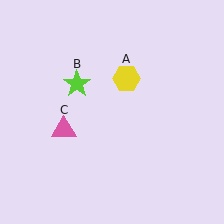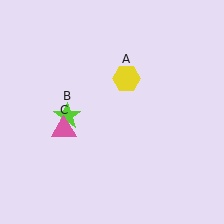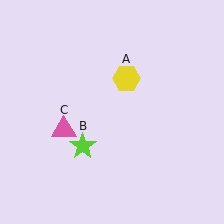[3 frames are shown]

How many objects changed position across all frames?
1 object changed position: lime star (object B).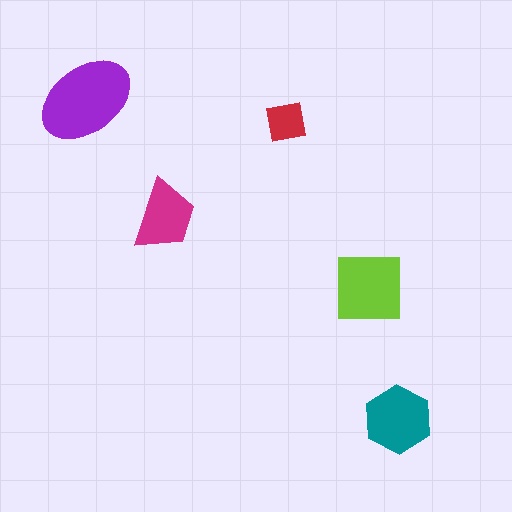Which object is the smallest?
The red square.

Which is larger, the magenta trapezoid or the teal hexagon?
The teal hexagon.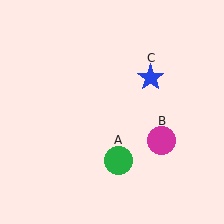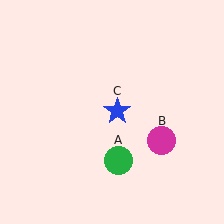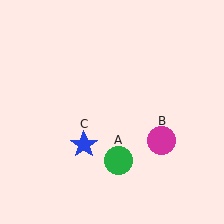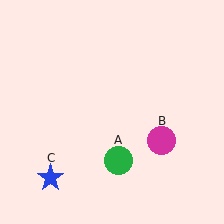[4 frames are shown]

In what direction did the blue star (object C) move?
The blue star (object C) moved down and to the left.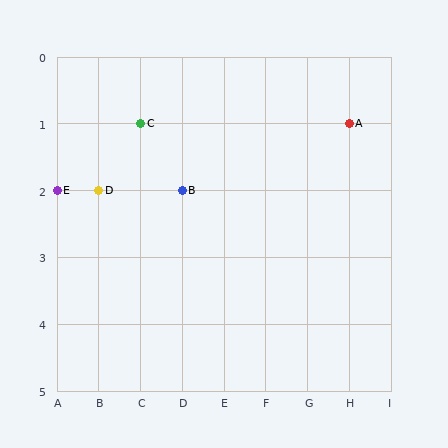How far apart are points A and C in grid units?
Points A and C are 5 columns apart.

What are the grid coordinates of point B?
Point B is at grid coordinates (D, 2).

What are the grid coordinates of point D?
Point D is at grid coordinates (B, 2).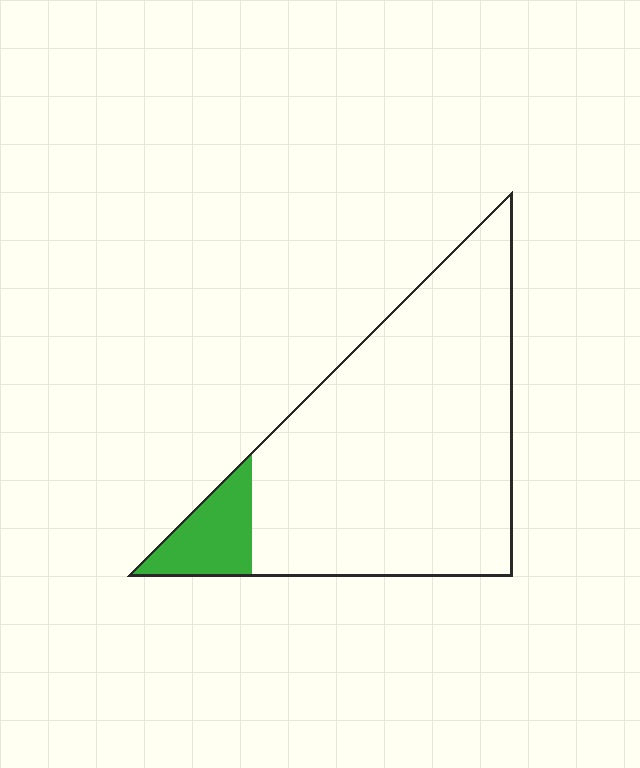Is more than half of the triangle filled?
No.